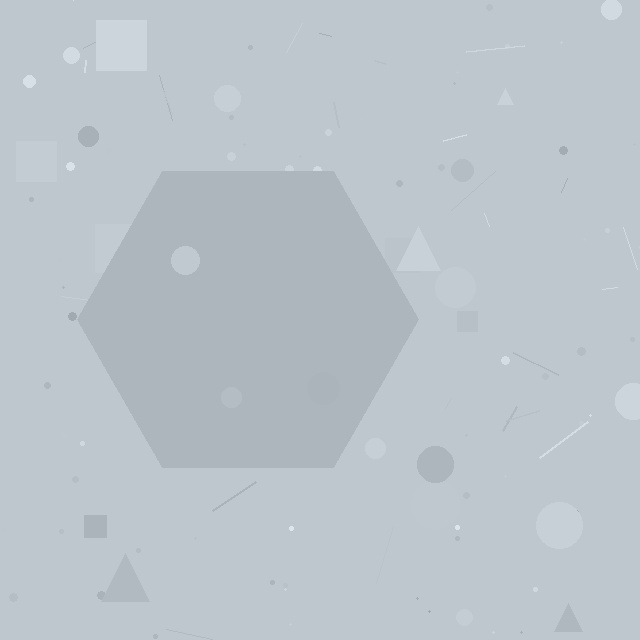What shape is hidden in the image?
A hexagon is hidden in the image.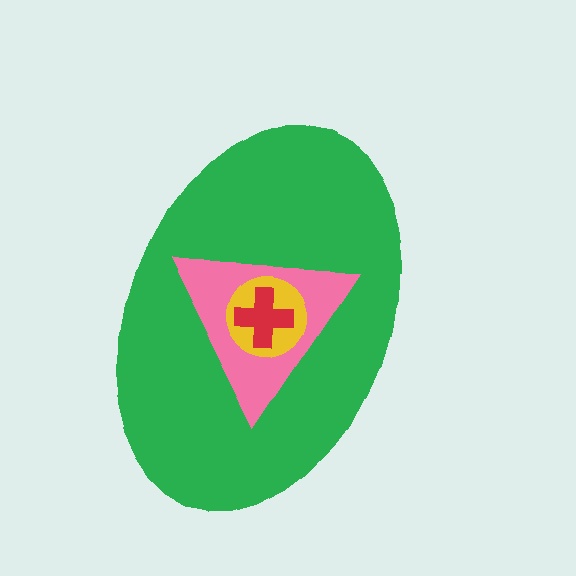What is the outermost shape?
The green ellipse.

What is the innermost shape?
The red cross.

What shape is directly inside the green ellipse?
The pink triangle.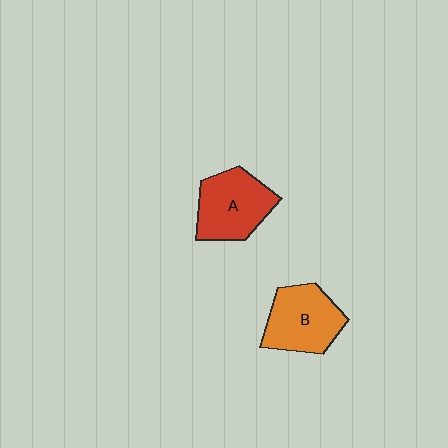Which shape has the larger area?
Shape A (red).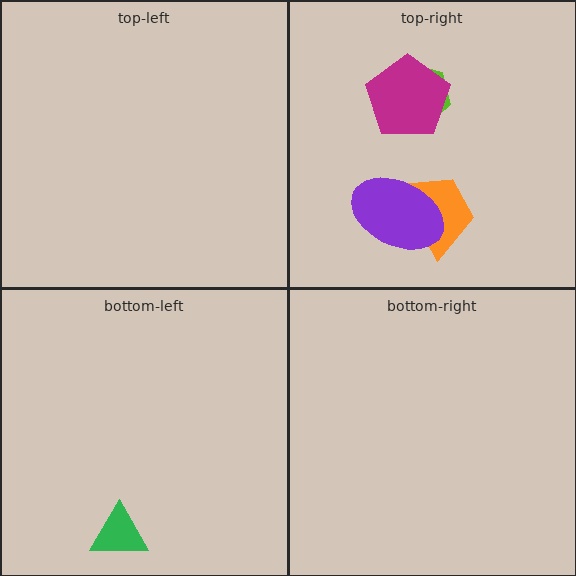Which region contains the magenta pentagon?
The top-right region.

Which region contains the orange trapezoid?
The top-right region.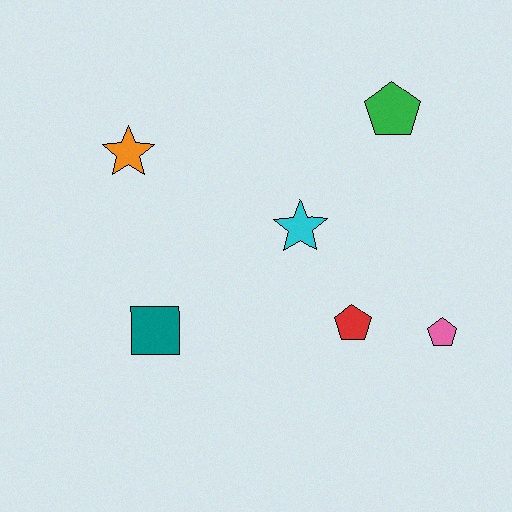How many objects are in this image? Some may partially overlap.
There are 6 objects.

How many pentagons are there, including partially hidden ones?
There are 3 pentagons.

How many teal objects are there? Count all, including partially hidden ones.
There is 1 teal object.